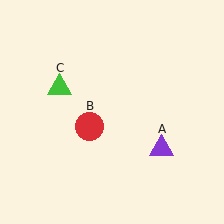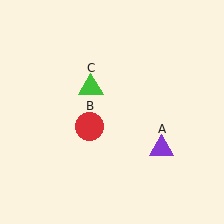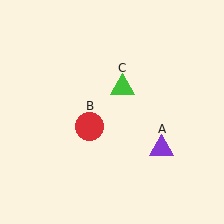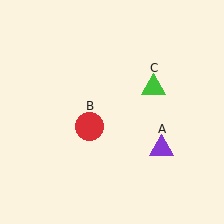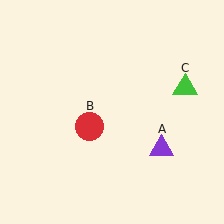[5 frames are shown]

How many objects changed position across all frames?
1 object changed position: green triangle (object C).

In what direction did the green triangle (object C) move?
The green triangle (object C) moved right.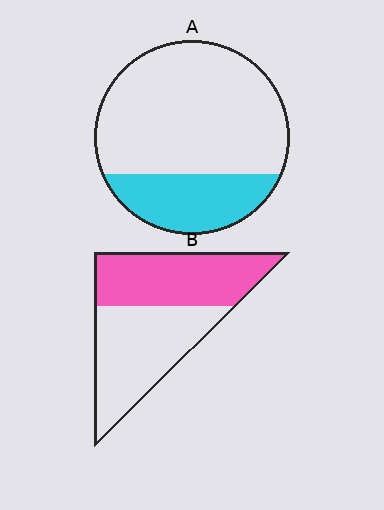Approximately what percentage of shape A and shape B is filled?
A is approximately 25% and B is approximately 50%.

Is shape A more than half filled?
No.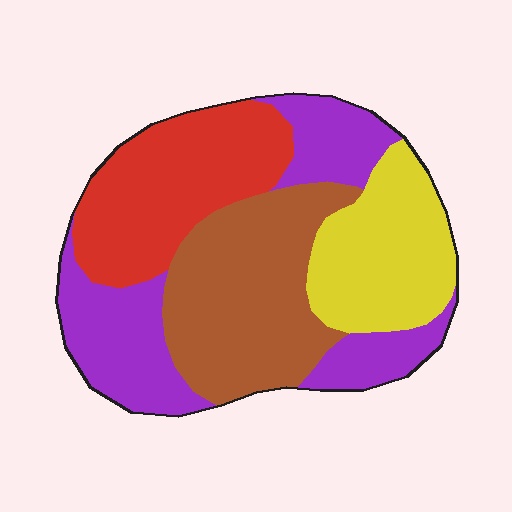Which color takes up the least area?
Yellow, at roughly 20%.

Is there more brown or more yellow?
Brown.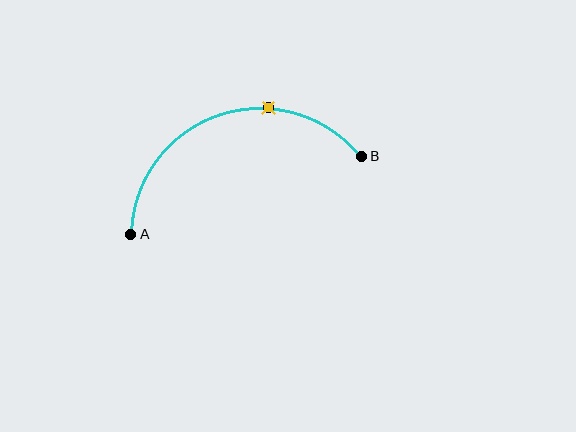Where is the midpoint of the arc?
The arc midpoint is the point on the curve farthest from the straight line joining A and B. It sits above that line.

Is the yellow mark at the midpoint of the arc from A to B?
No. The yellow mark lies on the arc but is closer to endpoint B. The arc midpoint would be at the point on the curve equidistant along the arc from both A and B.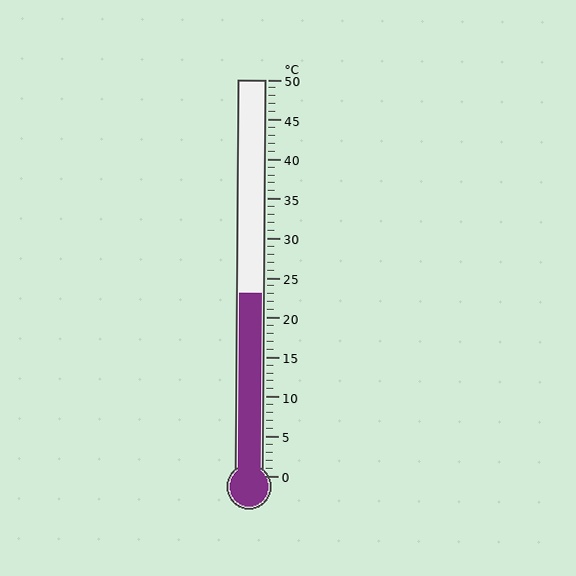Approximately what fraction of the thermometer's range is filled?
The thermometer is filled to approximately 45% of its range.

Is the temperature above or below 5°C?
The temperature is above 5°C.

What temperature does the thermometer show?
The thermometer shows approximately 23°C.